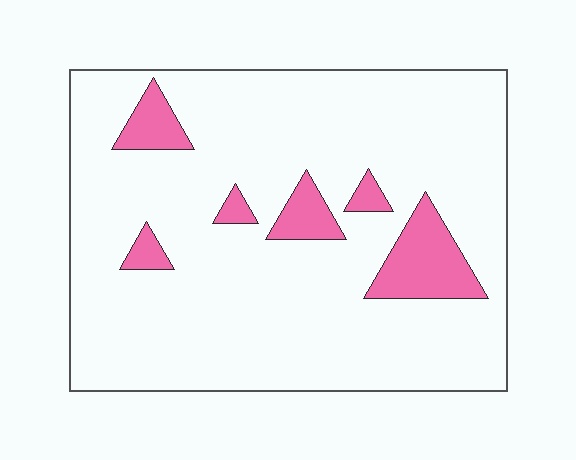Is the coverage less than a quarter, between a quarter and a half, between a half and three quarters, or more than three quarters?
Less than a quarter.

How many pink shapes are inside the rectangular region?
6.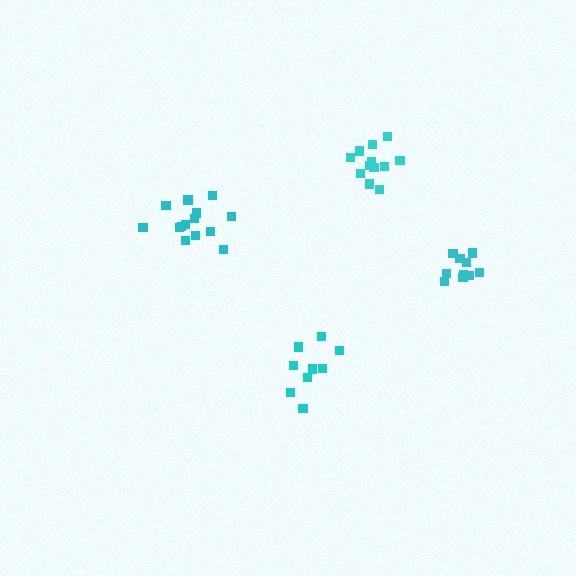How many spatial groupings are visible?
There are 4 spatial groupings.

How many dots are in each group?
Group 1: 10 dots, Group 2: 14 dots, Group 3: 12 dots, Group 4: 9 dots (45 total).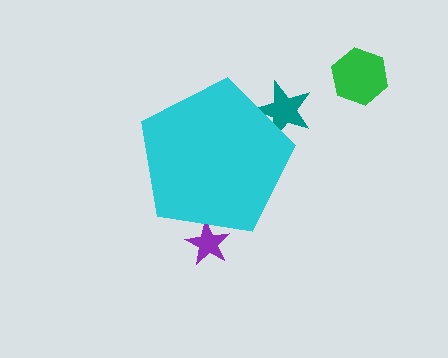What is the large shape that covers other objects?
A cyan pentagon.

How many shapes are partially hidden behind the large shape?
2 shapes are partially hidden.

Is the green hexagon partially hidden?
No, the green hexagon is fully visible.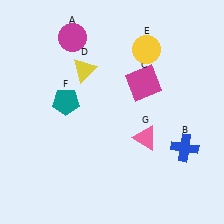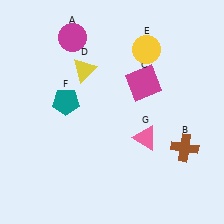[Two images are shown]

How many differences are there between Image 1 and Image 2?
There is 1 difference between the two images.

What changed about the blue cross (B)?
In Image 1, B is blue. In Image 2, it changed to brown.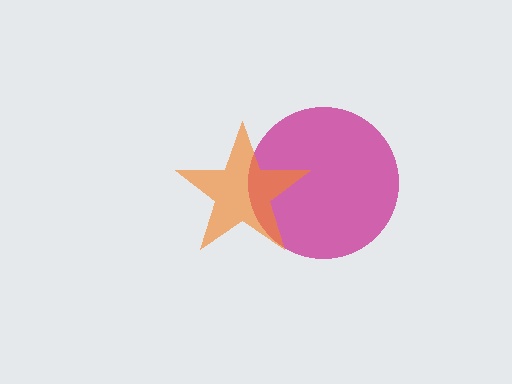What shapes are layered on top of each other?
The layered shapes are: a magenta circle, an orange star.